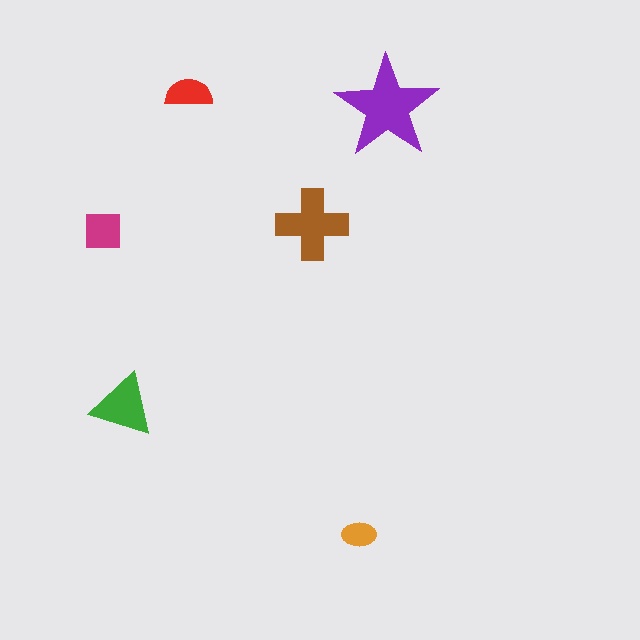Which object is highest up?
The red semicircle is topmost.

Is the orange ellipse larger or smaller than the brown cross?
Smaller.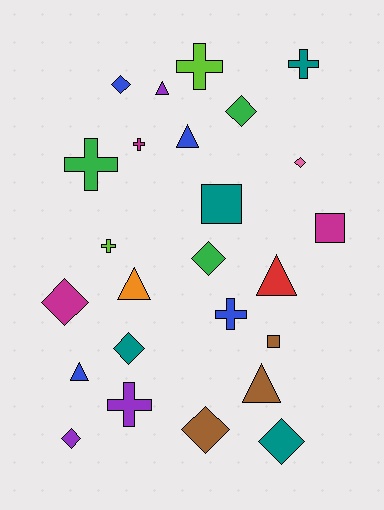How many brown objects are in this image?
There are 3 brown objects.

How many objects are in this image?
There are 25 objects.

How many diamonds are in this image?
There are 9 diamonds.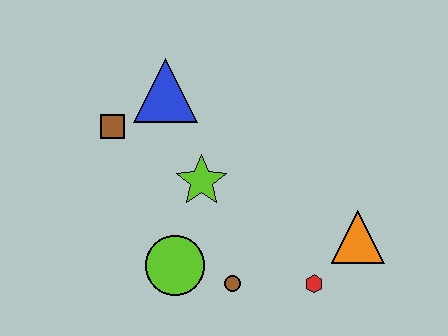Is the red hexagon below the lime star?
Yes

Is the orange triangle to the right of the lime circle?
Yes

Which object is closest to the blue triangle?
The brown square is closest to the blue triangle.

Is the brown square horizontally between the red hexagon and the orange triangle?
No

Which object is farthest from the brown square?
The orange triangle is farthest from the brown square.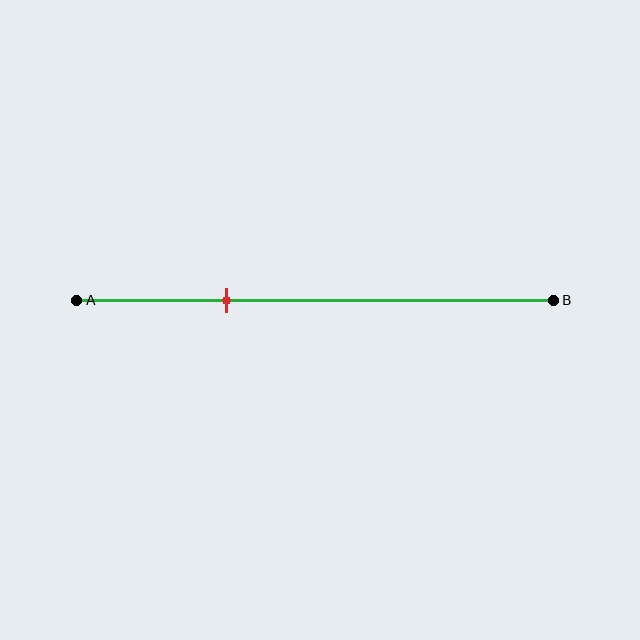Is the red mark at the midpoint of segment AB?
No, the mark is at about 30% from A, not at the 50% midpoint.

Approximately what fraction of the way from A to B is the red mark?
The red mark is approximately 30% of the way from A to B.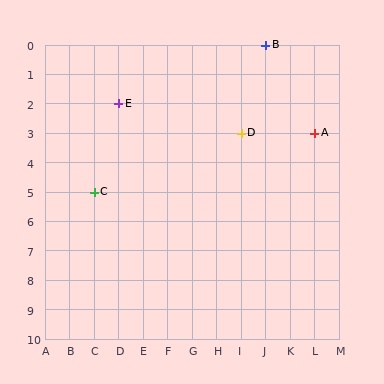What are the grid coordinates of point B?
Point B is at grid coordinates (J, 0).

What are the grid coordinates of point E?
Point E is at grid coordinates (D, 2).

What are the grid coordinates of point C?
Point C is at grid coordinates (C, 5).